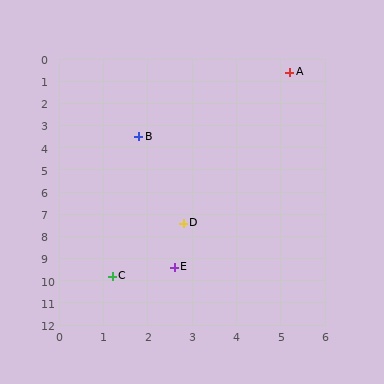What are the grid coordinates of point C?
Point C is at approximately (1.2, 9.8).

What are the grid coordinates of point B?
Point B is at approximately (1.8, 3.5).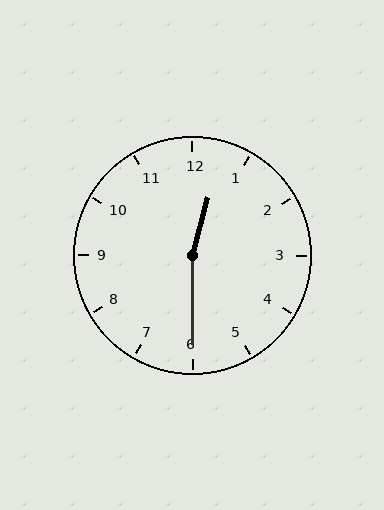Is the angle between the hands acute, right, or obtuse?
It is obtuse.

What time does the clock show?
12:30.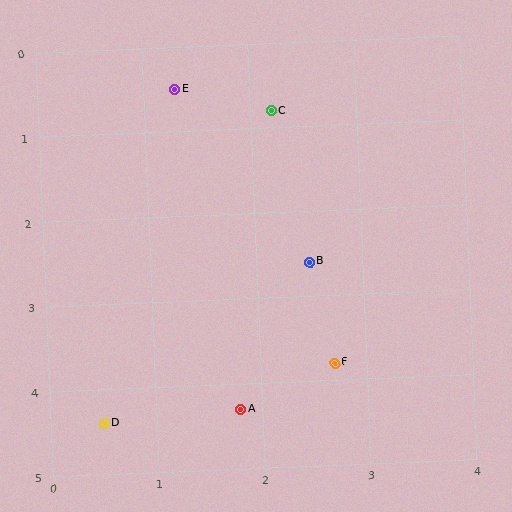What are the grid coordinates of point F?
Point F is at approximately (2.7, 3.8).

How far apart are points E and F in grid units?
Points E and F are about 3.6 grid units apart.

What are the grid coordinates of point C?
Point C is at approximately (2.2, 0.8).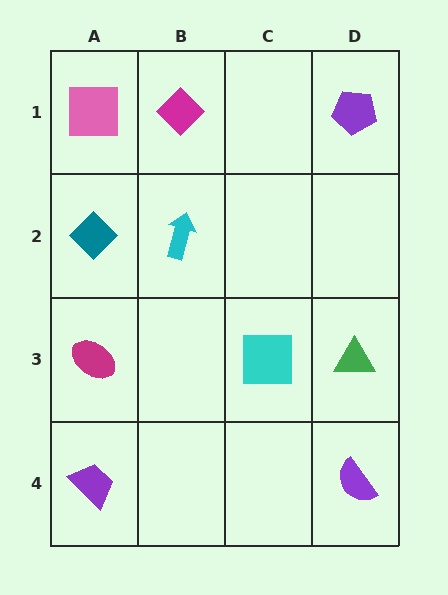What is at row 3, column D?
A green triangle.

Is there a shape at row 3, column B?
No, that cell is empty.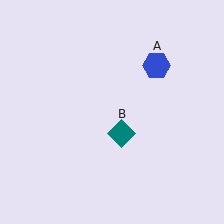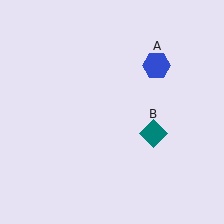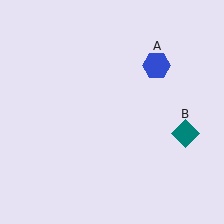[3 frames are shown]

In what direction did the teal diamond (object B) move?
The teal diamond (object B) moved right.